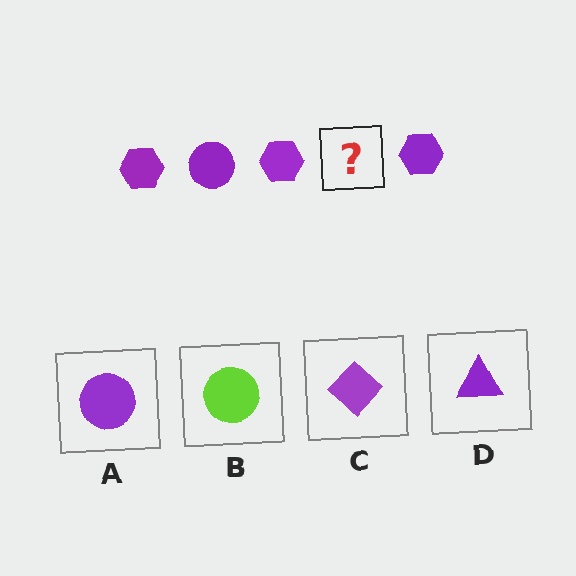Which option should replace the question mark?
Option A.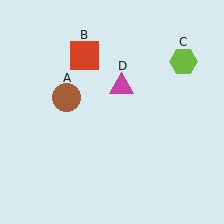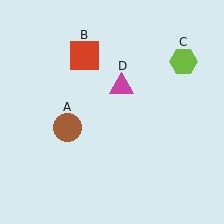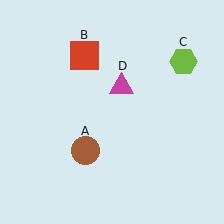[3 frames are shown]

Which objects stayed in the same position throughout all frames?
Red square (object B) and lime hexagon (object C) and magenta triangle (object D) remained stationary.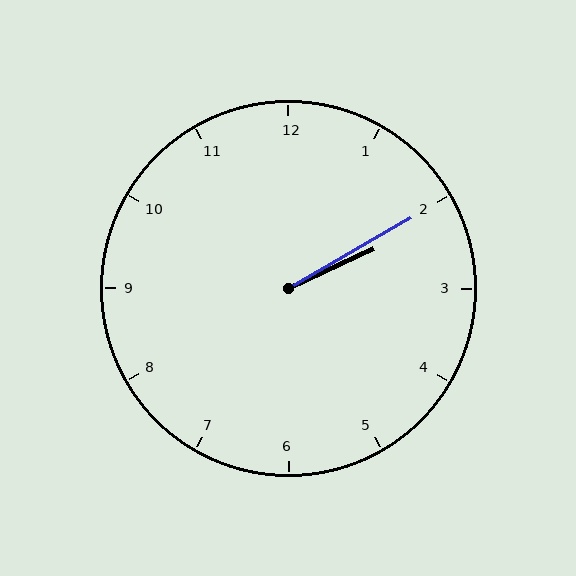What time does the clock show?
2:10.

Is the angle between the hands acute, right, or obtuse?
It is acute.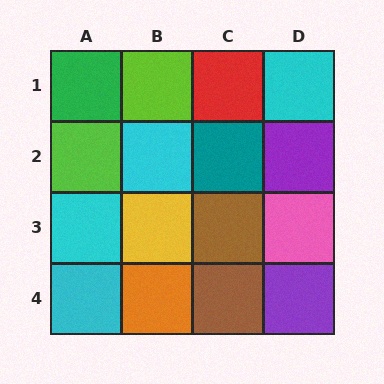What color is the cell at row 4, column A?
Cyan.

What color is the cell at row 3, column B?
Yellow.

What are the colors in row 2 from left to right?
Lime, cyan, teal, purple.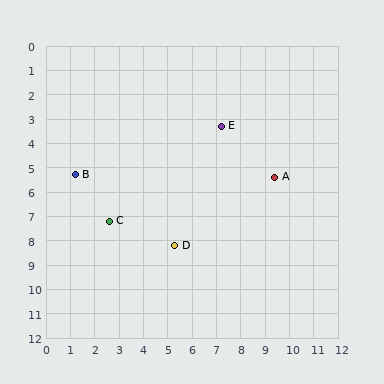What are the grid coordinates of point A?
Point A is at approximately (9.4, 5.4).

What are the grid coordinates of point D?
Point D is at approximately (5.3, 8.2).